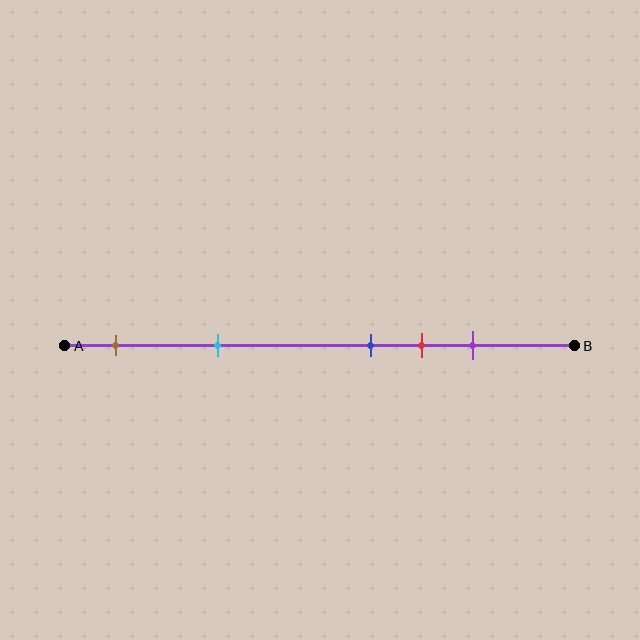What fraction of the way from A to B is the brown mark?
The brown mark is approximately 10% (0.1) of the way from A to B.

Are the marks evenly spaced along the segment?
No, the marks are not evenly spaced.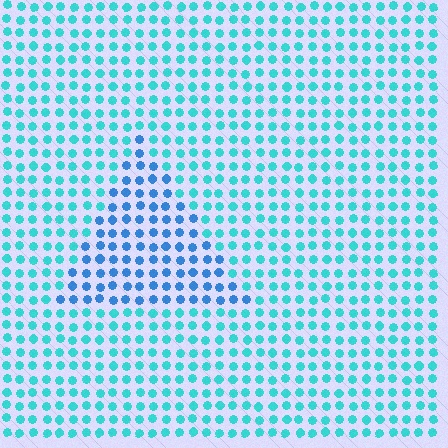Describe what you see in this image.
The image is filled with small cyan elements in a uniform arrangement. A triangle-shaped region is visible where the elements are tinted to a slightly different hue, forming a subtle color boundary.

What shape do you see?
I see a triangle.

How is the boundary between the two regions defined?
The boundary is defined purely by a slight shift in hue (about 33 degrees). Spacing, size, and orientation are identical on both sides.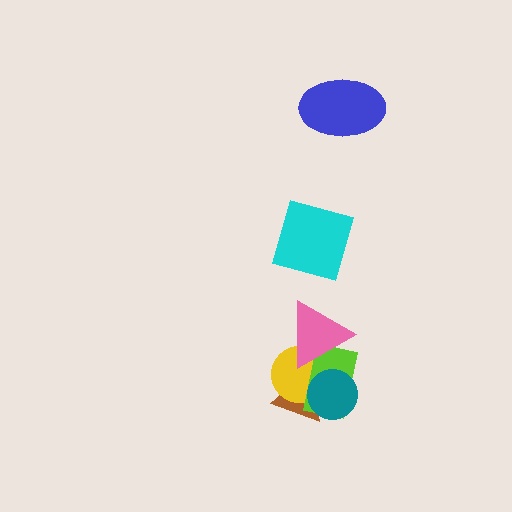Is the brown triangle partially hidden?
Yes, it is partially covered by another shape.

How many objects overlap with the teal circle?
3 objects overlap with the teal circle.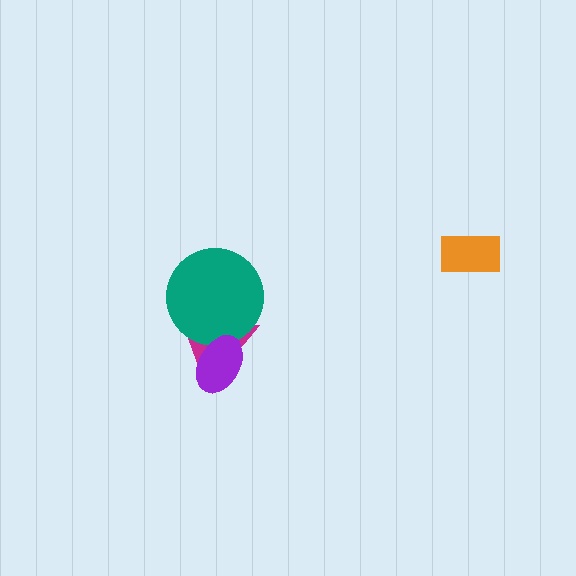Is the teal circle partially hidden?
Yes, it is partially covered by another shape.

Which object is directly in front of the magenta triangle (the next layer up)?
The teal circle is directly in front of the magenta triangle.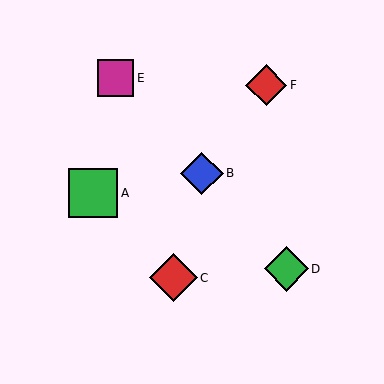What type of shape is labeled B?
Shape B is a blue diamond.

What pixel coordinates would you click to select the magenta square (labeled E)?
Click at (115, 78) to select the magenta square E.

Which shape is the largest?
The green square (labeled A) is the largest.